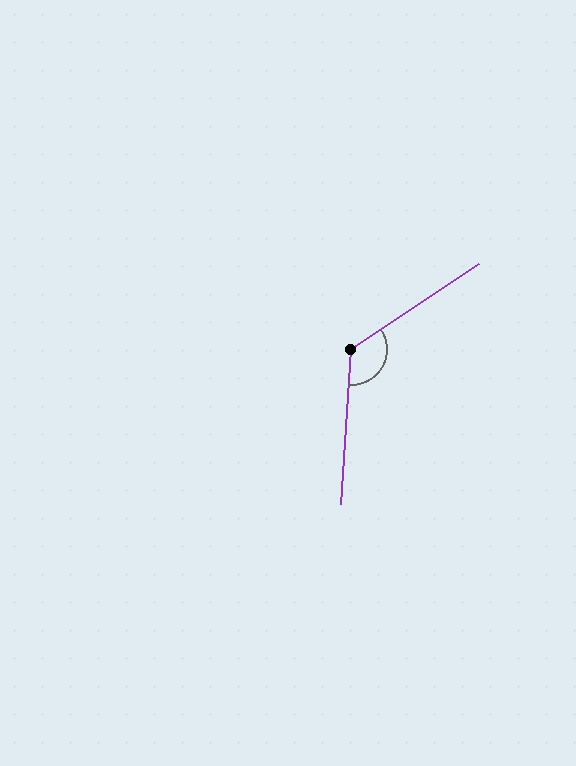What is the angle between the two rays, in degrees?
Approximately 128 degrees.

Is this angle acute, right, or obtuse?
It is obtuse.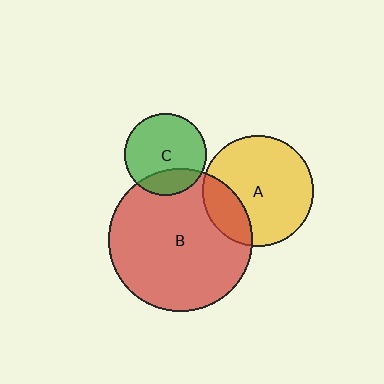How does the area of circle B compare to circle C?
Approximately 3.1 times.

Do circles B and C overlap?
Yes.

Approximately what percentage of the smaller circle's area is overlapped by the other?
Approximately 25%.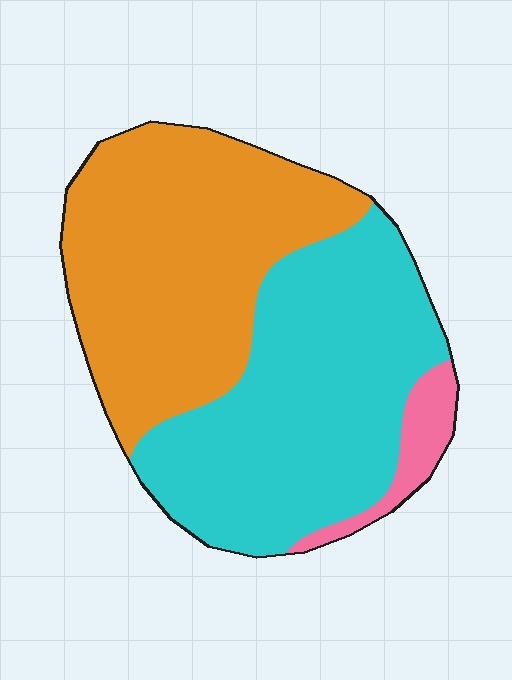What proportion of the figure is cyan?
Cyan covers roughly 50% of the figure.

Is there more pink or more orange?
Orange.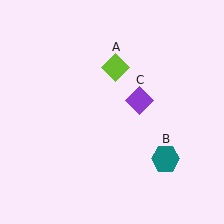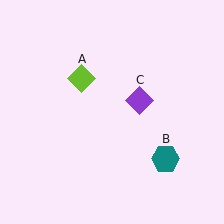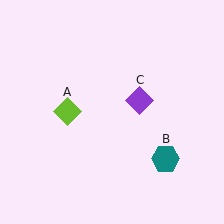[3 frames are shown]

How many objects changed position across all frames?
1 object changed position: lime diamond (object A).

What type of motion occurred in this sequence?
The lime diamond (object A) rotated counterclockwise around the center of the scene.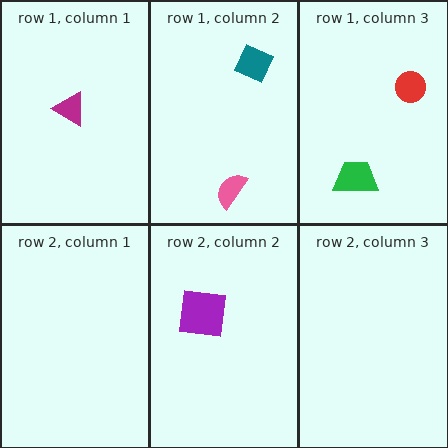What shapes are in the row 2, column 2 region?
The purple square.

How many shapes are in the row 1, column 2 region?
2.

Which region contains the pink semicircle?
The row 1, column 2 region.